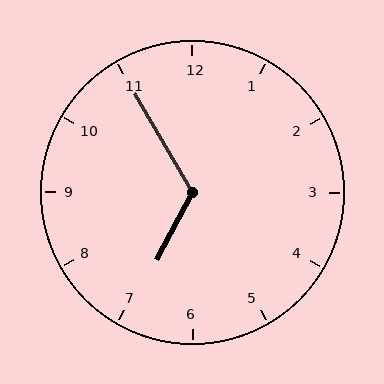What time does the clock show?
6:55.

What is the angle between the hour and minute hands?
Approximately 122 degrees.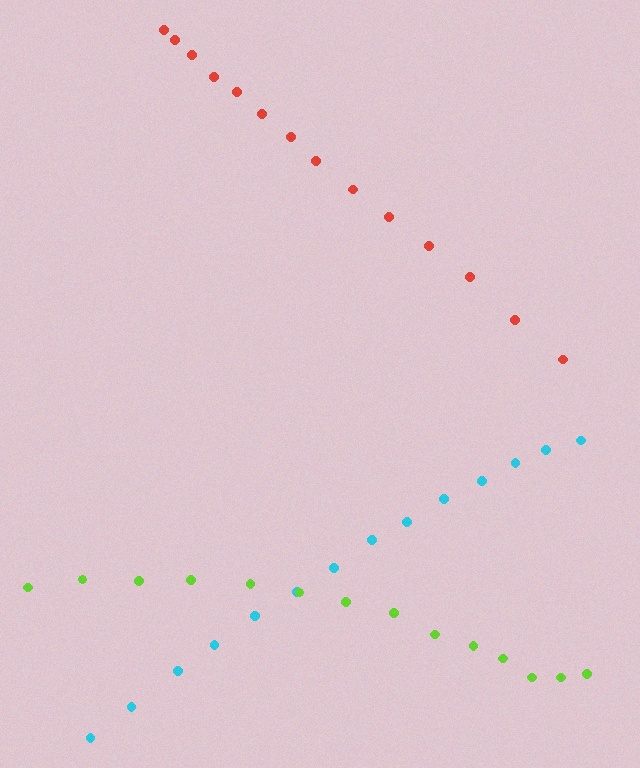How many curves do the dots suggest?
There are 3 distinct paths.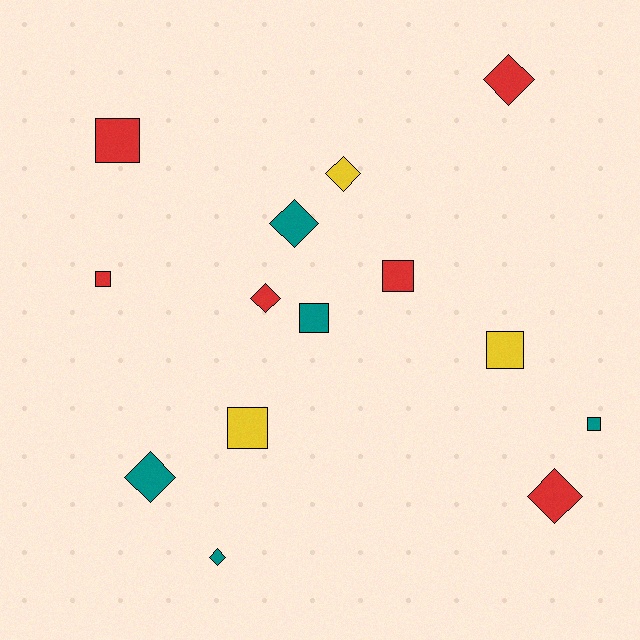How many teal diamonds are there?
There are 3 teal diamonds.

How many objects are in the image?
There are 14 objects.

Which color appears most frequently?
Red, with 6 objects.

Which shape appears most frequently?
Diamond, with 7 objects.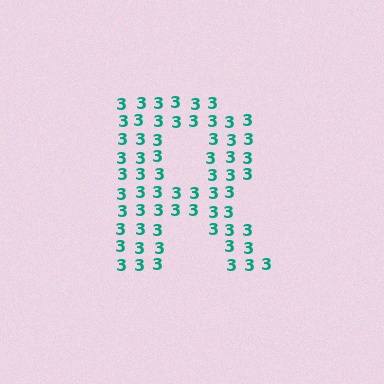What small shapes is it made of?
It is made of small digit 3's.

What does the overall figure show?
The overall figure shows the letter R.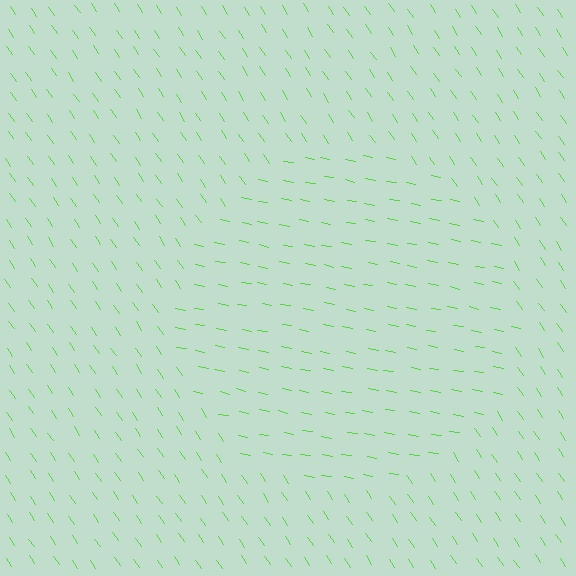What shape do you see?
I see a circle.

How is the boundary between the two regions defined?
The boundary is defined purely by a change in line orientation (approximately 45 degrees difference). All lines are the same color and thickness.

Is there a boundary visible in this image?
Yes, there is a texture boundary formed by a change in line orientation.